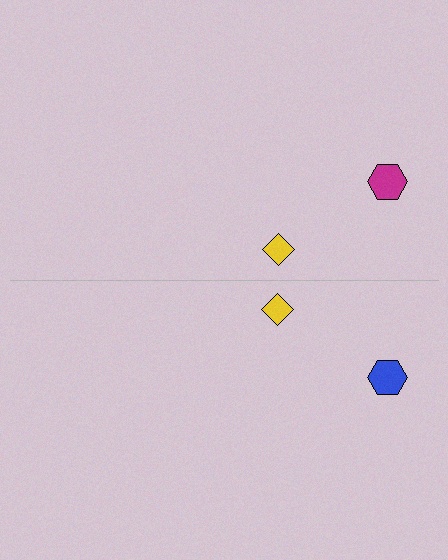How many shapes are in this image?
There are 4 shapes in this image.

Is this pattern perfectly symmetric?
No, the pattern is not perfectly symmetric. The blue hexagon on the bottom side breaks the symmetry — its mirror counterpart is magenta.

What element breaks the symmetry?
The blue hexagon on the bottom side breaks the symmetry — its mirror counterpart is magenta.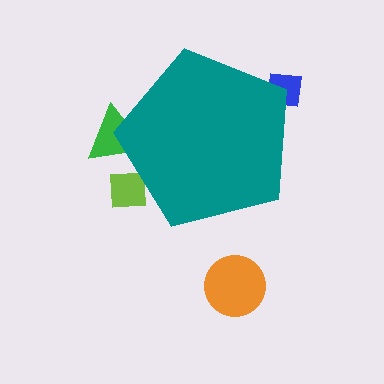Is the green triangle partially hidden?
Yes, the green triangle is partially hidden behind the teal pentagon.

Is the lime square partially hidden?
Yes, the lime square is partially hidden behind the teal pentagon.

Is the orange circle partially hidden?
No, the orange circle is fully visible.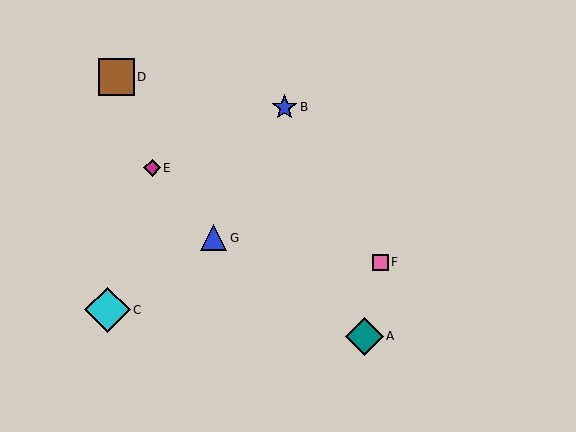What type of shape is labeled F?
Shape F is a pink square.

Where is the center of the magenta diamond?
The center of the magenta diamond is at (152, 168).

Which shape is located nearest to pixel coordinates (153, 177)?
The magenta diamond (labeled E) at (152, 168) is nearest to that location.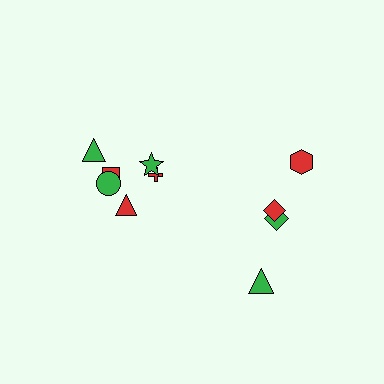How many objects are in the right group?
There are 4 objects.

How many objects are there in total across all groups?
There are 10 objects.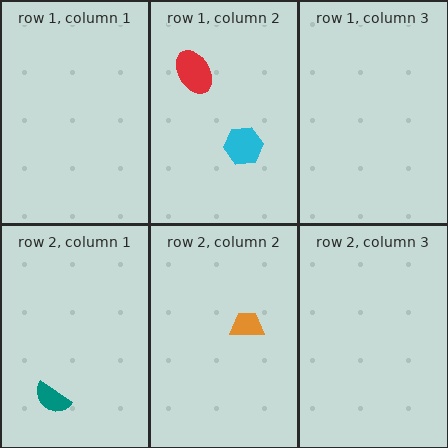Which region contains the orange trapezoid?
The row 2, column 2 region.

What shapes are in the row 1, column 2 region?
The cyan hexagon, the red ellipse.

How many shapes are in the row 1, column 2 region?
2.